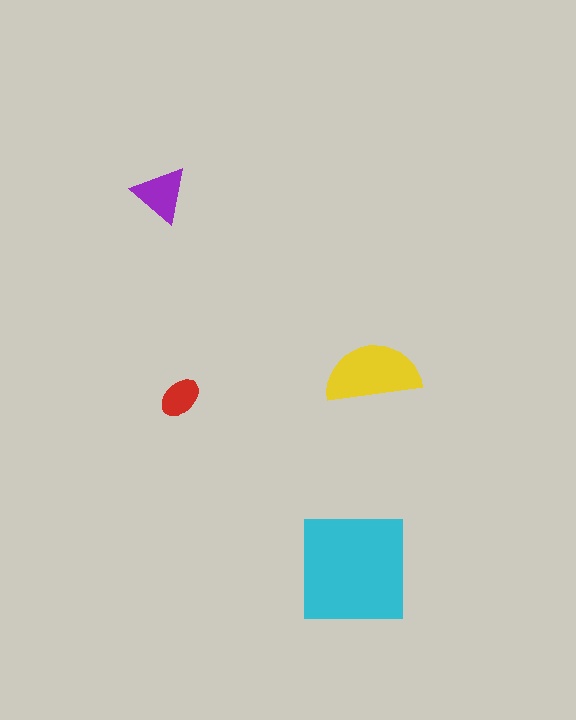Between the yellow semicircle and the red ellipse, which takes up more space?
The yellow semicircle.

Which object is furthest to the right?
The yellow semicircle is rightmost.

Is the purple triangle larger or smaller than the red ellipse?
Larger.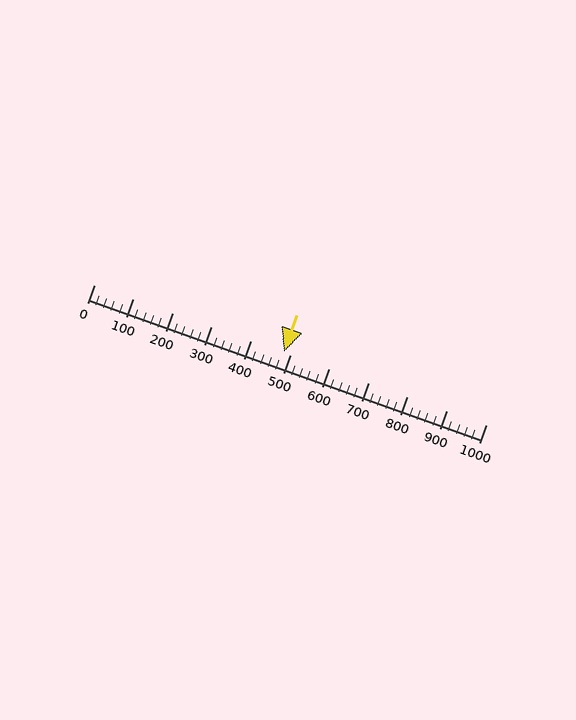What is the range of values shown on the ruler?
The ruler shows values from 0 to 1000.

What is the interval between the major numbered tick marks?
The major tick marks are spaced 100 units apart.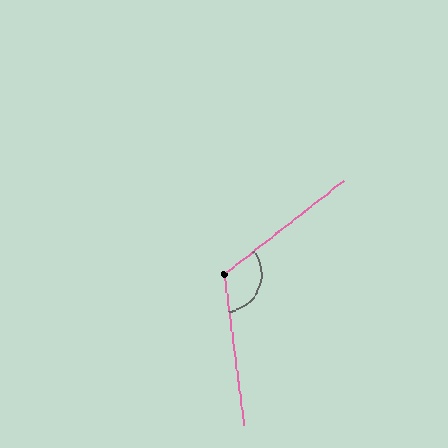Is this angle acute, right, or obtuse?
It is obtuse.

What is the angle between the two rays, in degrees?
Approximately 121 degrees.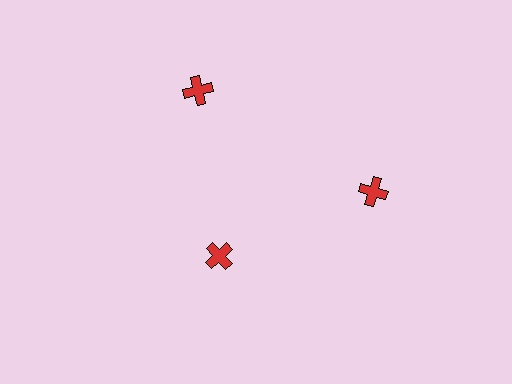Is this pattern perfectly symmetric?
No. The 3 red crosses are arranged in a ring, but one element near the 7 o'clock position is pulled inward toward the center, breaking the 3-fold rotational symmetry.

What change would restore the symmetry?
The symmetry would be restored by moving it outward, back onto the ring so that all 3 crosses sit at equal angles and equal distance from the center.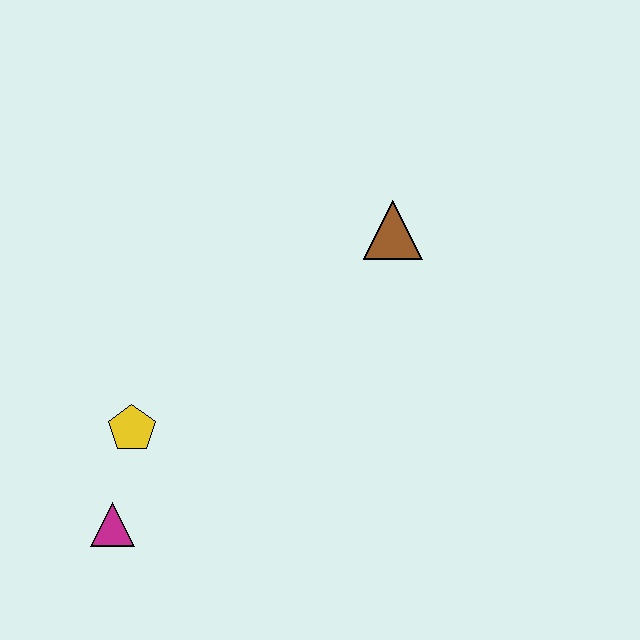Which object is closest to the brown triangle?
The yellow pentagon is closest to the brown triangle.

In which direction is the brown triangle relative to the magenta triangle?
The brown triangle is above the magenta triangle.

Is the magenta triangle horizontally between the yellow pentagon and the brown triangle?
No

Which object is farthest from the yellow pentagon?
The brown triangle is farthest from the yellow pentagon.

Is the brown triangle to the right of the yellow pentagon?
Yes